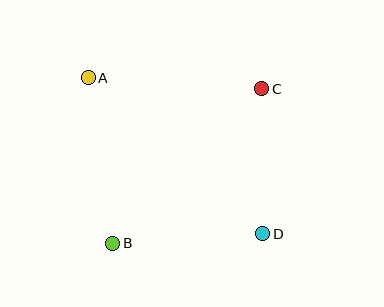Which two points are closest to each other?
Points C and D are closest to each other.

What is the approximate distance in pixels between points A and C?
The distance between A and C is approximately 174 pixels.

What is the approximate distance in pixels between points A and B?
The distance between A and B is approximately 167 pixels.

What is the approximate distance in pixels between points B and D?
The distance between B and D is approximately 150 pixels.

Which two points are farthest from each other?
Points A and D are farthest from each other.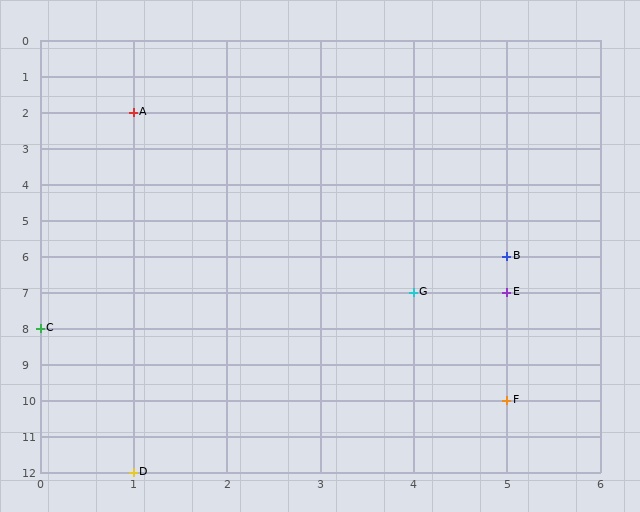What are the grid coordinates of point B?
Point B is at grid coordinates (5, 6).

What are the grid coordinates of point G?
Point G is at grid coordinates (4, 7).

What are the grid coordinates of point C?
Point C is at grid coordinates (0, 8).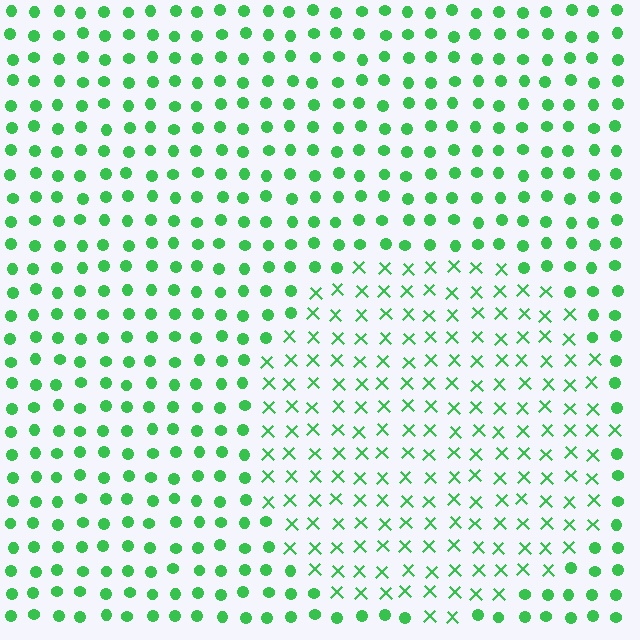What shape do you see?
I see a circle.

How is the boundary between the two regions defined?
The boundary is defined by a change in element shape: X marks inside vs. circles outside. All elements share the same color and spacing.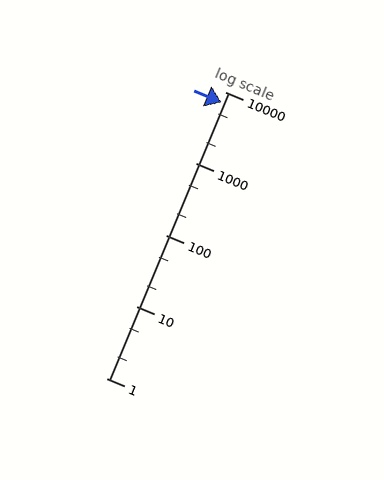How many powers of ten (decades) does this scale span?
The scale spans 4 decades, from 1 to 10000.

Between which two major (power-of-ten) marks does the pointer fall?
The pointer is between 1000 and 10000.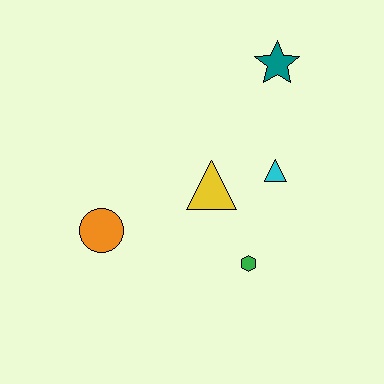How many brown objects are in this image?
There are no brown objects.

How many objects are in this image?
There are 5 objects.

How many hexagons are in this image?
There is 1 hexagon.